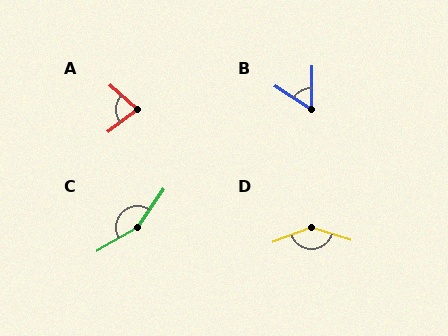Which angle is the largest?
C, at approximately 155 degrees.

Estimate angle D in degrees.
Approximately 142 degrees.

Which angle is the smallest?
B, at approximately 57 degrees.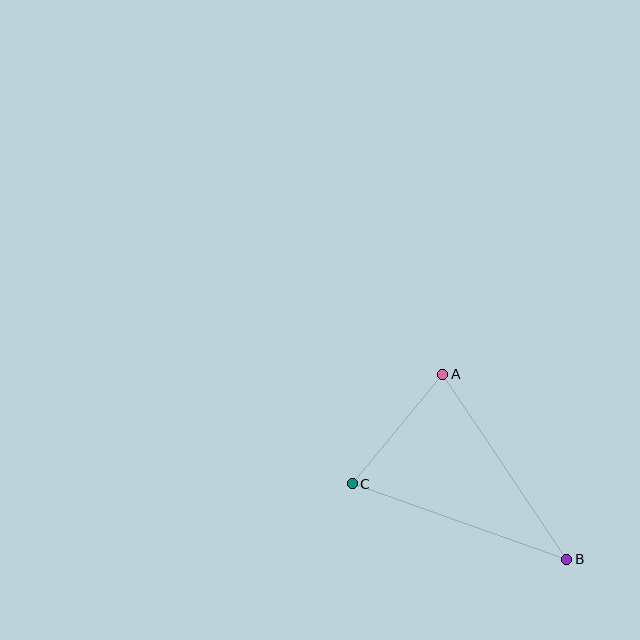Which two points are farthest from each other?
Points B and C are farthest from each other.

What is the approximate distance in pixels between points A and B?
The distance between A and B is approximately 223 pixels.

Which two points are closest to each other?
Points A and C are closest to each other.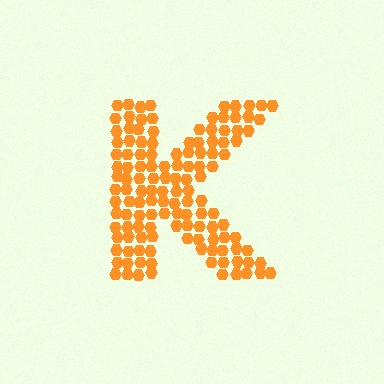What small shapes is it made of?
It is made of small hexagons.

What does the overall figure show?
The overall figure shows the letter K.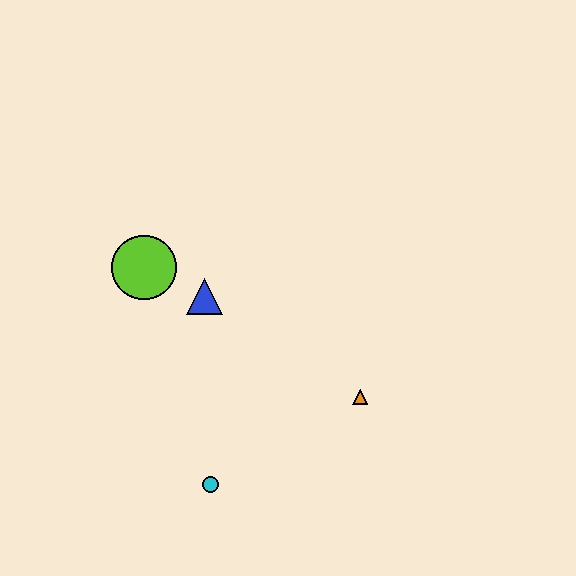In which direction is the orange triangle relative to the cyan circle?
The orange triangle is to the right of the cyan circle.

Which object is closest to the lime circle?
The blue triangle is closest to the lime circle.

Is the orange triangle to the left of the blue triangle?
No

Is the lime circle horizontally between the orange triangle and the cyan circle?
No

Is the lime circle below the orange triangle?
No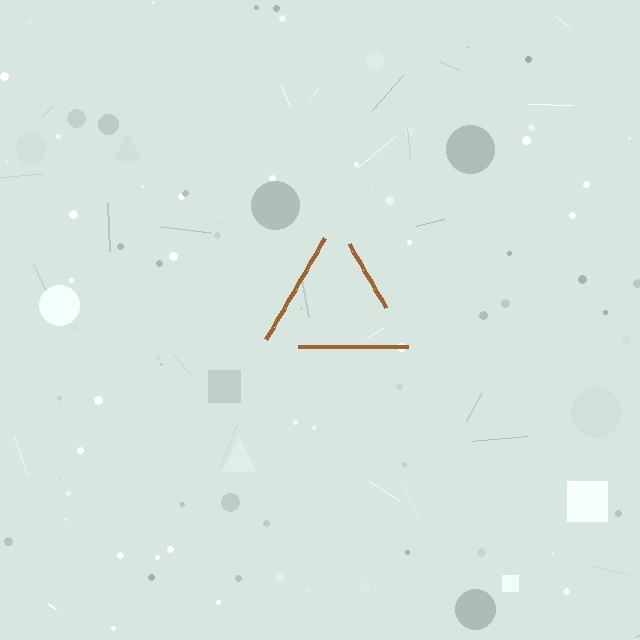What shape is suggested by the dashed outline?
The dashed outline suggests a triangle.